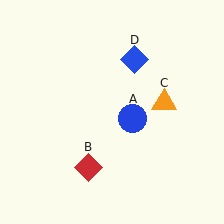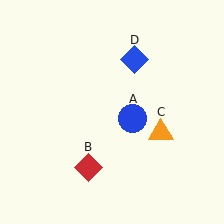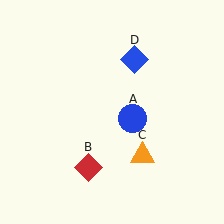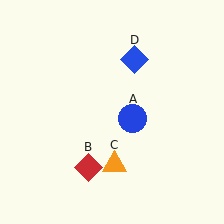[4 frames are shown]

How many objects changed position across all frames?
1 object changed position: orange triangle (object C).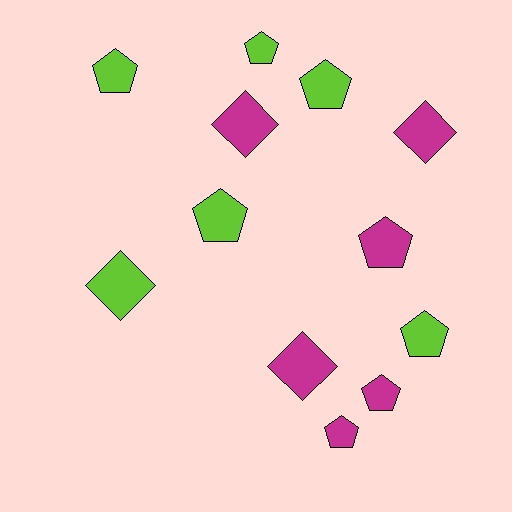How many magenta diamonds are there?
There are 3 magenta diamonds.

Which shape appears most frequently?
Pentagon, with 8 objects.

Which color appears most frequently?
Magenta, with 6 objects.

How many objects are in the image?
There are 12 objects.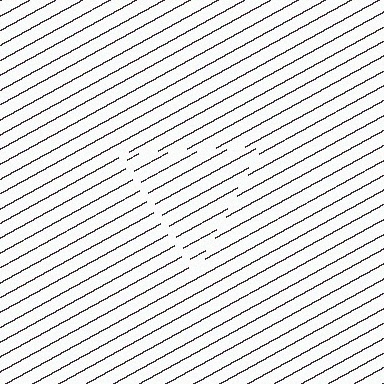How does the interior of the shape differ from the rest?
The interior of the shape contains the same grating, shifted by half a period — the contour is defined by the phase discontinuity where line-ends from the inner and outer gratings abut.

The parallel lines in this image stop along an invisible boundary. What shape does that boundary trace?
An illusory triangle. The interior of the shape contains the same grating, shifted by half a period — the contour is defined by the phase discontinuity where line-ends from the inner and outer gratings abut.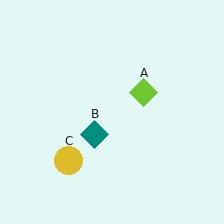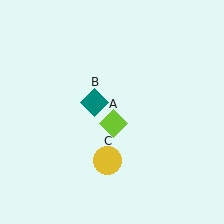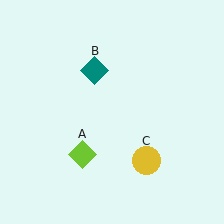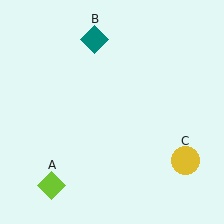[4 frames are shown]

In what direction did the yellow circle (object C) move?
The yellow circle (object C) moved right.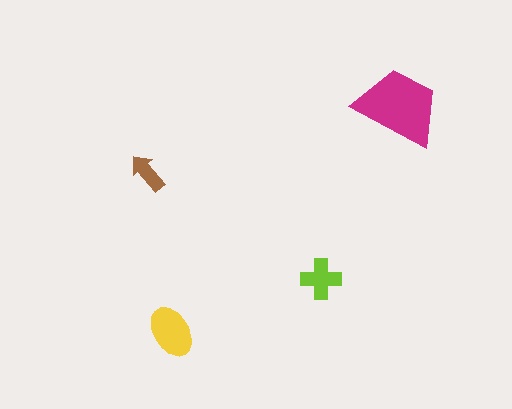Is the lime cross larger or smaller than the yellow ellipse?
Smaller.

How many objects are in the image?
There are 4 objects in the image.